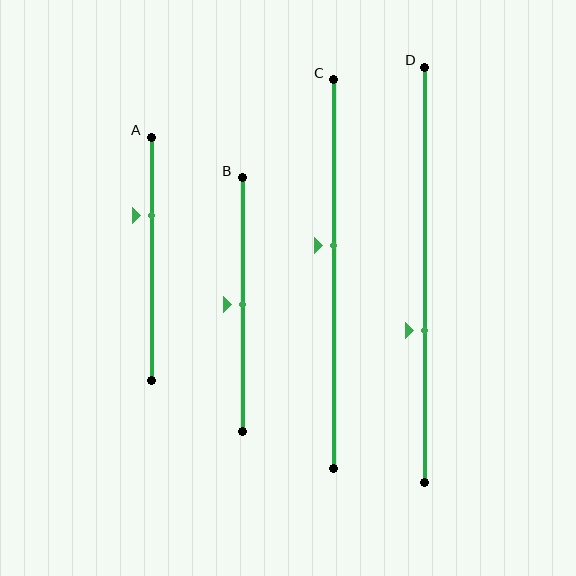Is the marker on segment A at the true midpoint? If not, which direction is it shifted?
No, the marker on segment A is shifted upward by about 18% of the segment length.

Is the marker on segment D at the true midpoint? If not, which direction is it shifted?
No, the marker on segment D is shifted downward by about 13% of the segment length.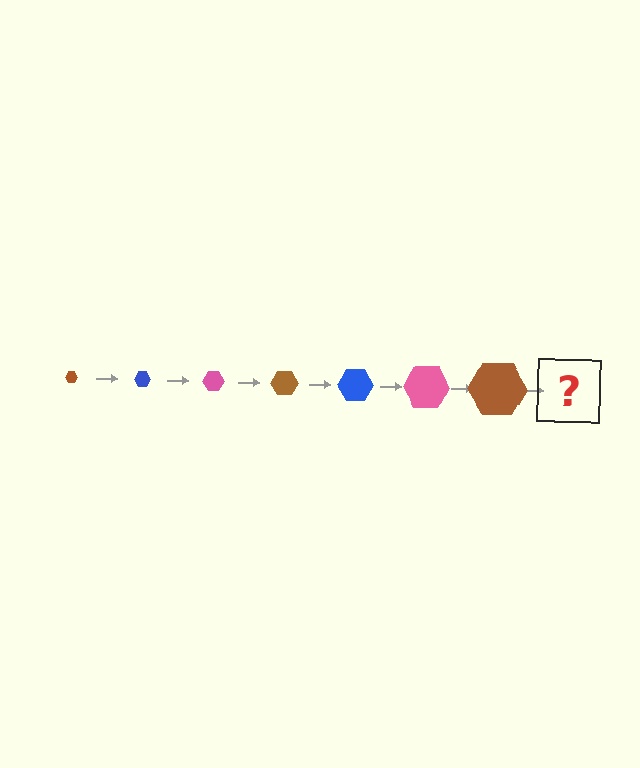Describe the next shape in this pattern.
It should be a blue hexagon, larger than the previous one.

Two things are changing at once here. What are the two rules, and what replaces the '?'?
The two rules are that the hexagon grows larger each step and the color cycles through brown, blue, and pink. The '?' should be a blue hexagon, larger than the previous one.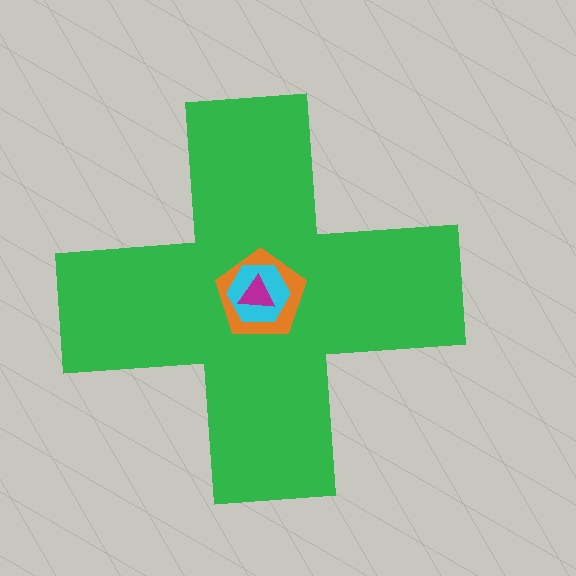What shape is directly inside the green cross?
The orange pentagon.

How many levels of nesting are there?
4.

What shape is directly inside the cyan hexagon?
The magenta triangle.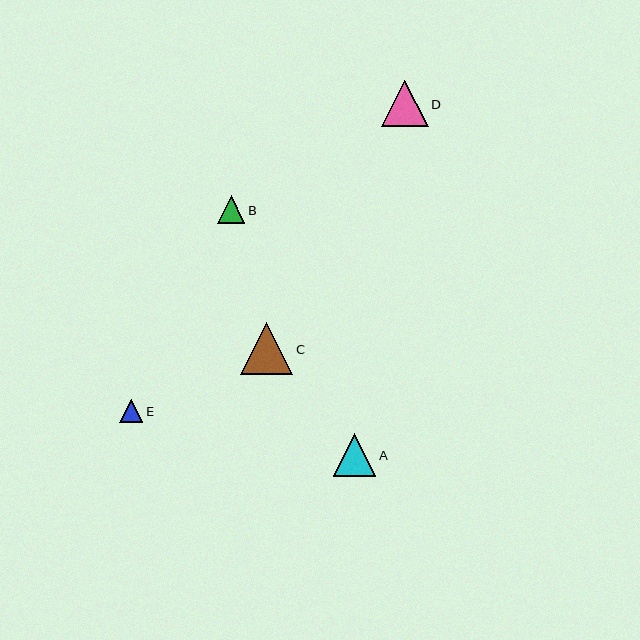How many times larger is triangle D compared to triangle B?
Triangle D is approximately 1.7 times the size of triangle B.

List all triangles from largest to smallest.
From largest to smallest: C, D, A, B, E.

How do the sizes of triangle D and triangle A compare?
Triangle D and triangle A are approximately the same size.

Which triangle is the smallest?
Triangle E is the smallest with a size of approximately 23 pixels.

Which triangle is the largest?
Triangle C is the largest with a size of approximately 53 pixels.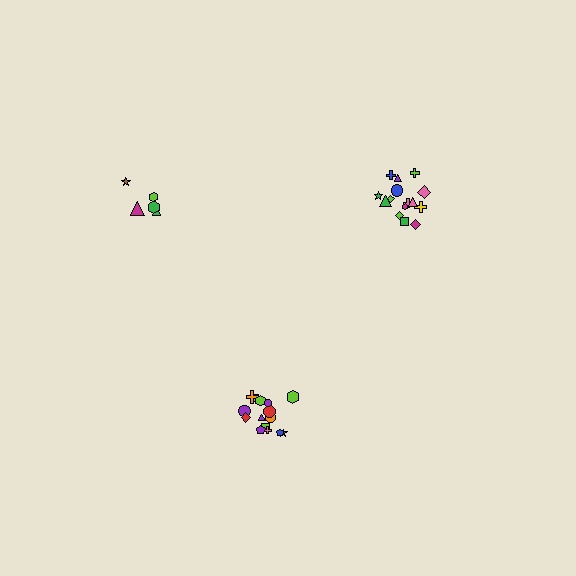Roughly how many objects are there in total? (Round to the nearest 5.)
Roughly 35 objects in total.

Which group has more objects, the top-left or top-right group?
The top-right group.